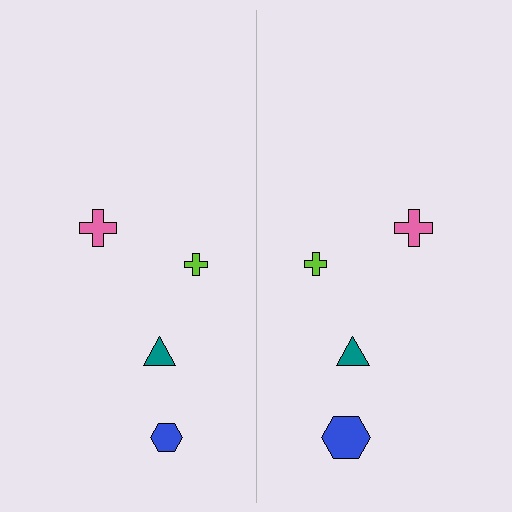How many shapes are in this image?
There are 8 shapes in this image.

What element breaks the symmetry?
The blue hexagon on the right side has a different size than its mirror counterpart.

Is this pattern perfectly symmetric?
No, the pattern is not perfectly symmetric. The blue hexagon on the right side has a different size than its mirror counterpart.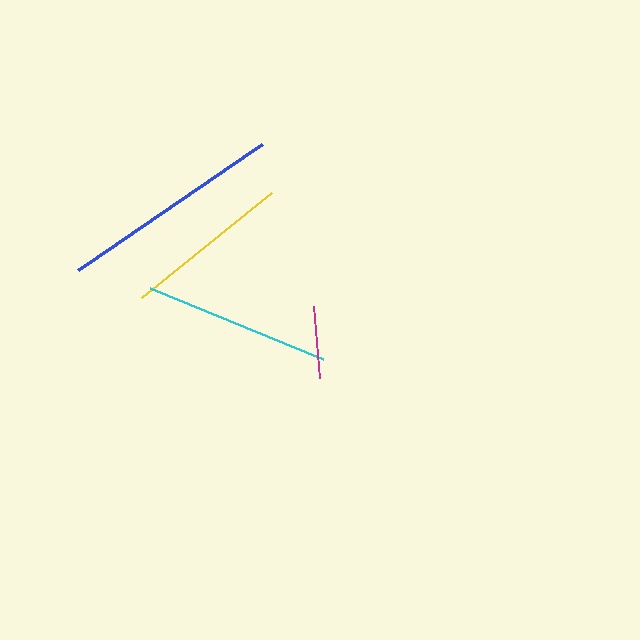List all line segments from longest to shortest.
From longest to shortest: blue, cyan, yellow, magenta.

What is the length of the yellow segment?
The yellow segment is approximately 167 pixels long.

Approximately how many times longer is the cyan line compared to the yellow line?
The cyan line is approximately 1.1 times the length of the yellow line.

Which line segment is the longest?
The blue line is the longest at approximately 223 pixels.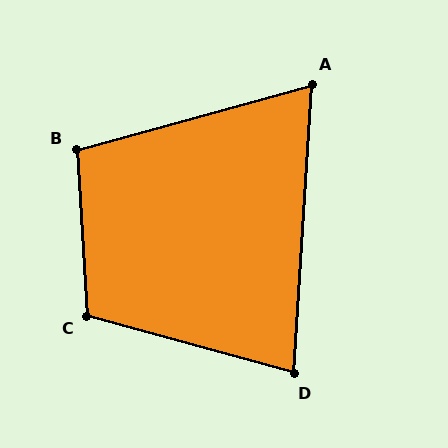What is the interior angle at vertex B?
Approximately 102 degrees (obtuse).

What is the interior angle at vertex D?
Approximately 78 degrees (acute).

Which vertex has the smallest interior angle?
A, at approximately 71 degrees.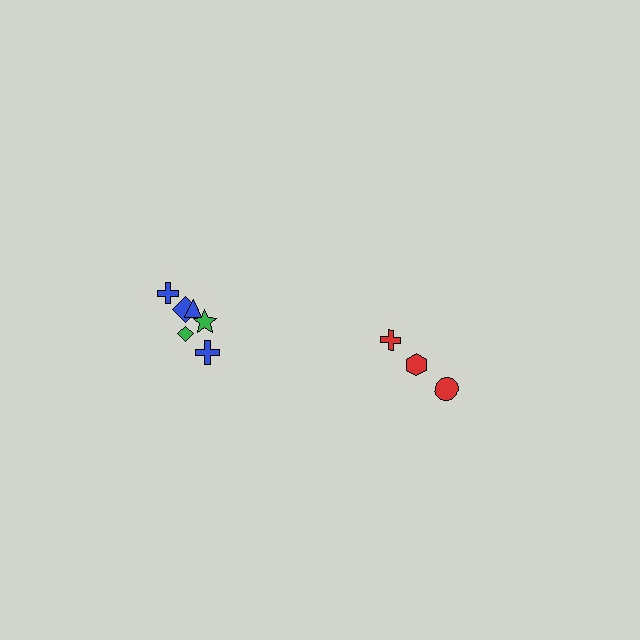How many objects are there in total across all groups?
There are 9 objects.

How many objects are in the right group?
There are 3 objects.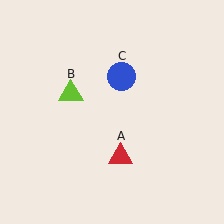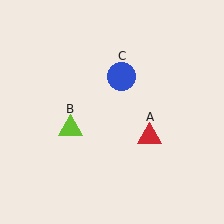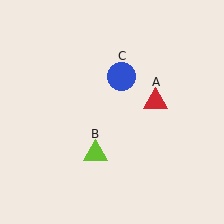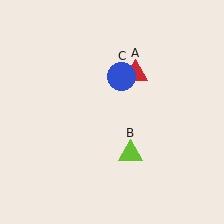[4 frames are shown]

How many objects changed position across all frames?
2 objects changed position: red triangle (object A), lime triangle (object B).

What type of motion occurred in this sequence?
The red triangle (object A), lime triangle (object B) rotated counterclockwise around the center of the scene.